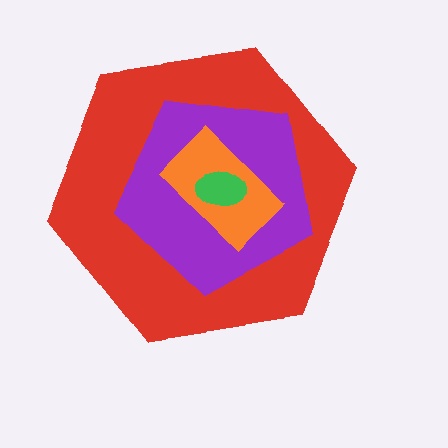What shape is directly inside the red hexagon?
The purple pentagon.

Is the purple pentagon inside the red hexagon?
Yes.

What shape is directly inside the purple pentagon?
The orange rectangle.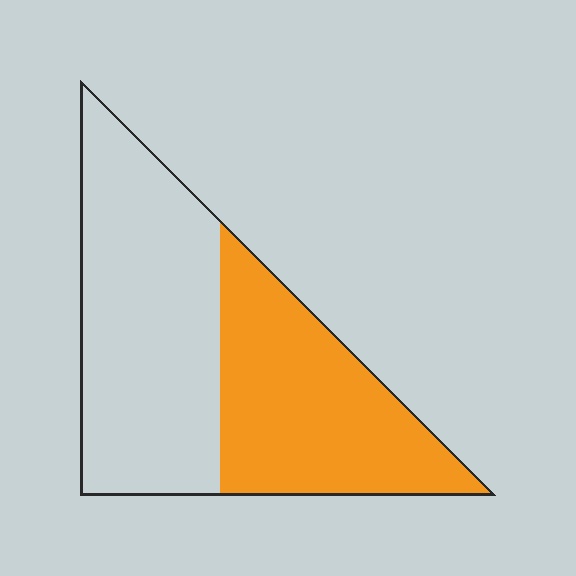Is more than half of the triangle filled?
No.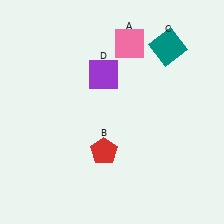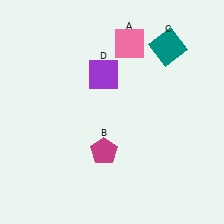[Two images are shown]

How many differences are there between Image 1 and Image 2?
There is 1 difference between the two images.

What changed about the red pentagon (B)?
In Image 1, B is red. In Image 2, it changed to magenta.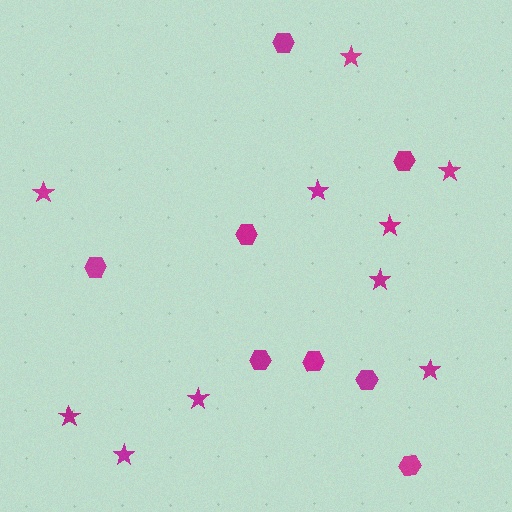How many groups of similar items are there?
There are 2 groups: one group of hexagons (8) and one group of stars (10).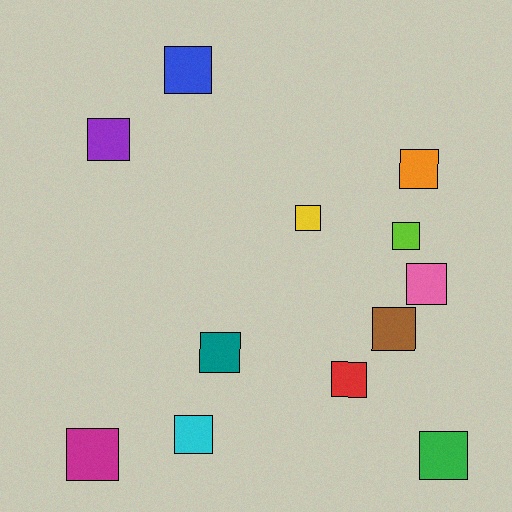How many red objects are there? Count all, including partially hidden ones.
There is 1 red object.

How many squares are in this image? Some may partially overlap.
There are 12 squares.